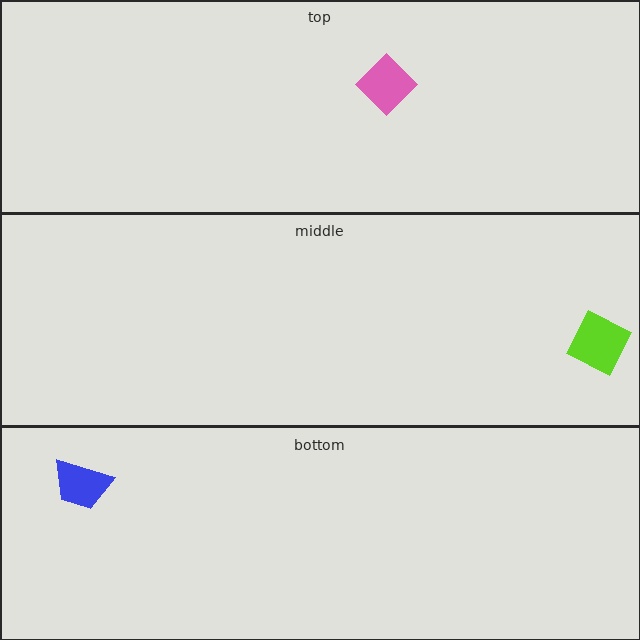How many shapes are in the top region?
1.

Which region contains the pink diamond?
The top region.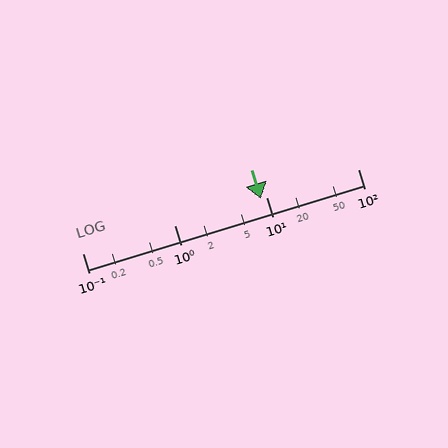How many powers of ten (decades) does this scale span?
The scale spans 3 decades, from 0.1 to 100.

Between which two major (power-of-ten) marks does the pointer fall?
The pointer is between 1 and 10.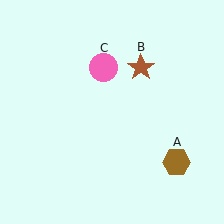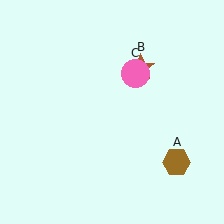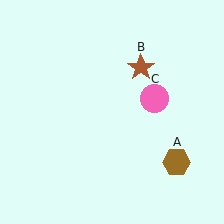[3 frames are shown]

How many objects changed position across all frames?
1 object changed position: pink circle (object C).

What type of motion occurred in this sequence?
The pink circle (object C) rotated clockwise around the center of the scene.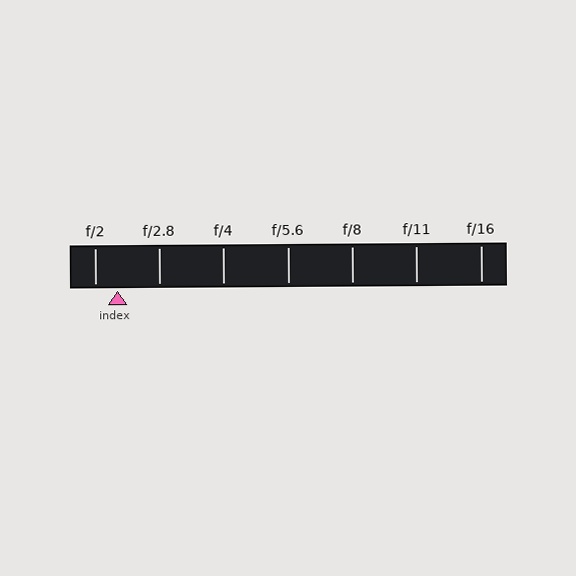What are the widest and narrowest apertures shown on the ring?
The widest aperture shown is f/2 and the narrowest is f/16.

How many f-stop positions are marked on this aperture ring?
There are 7 f-stop positions marked.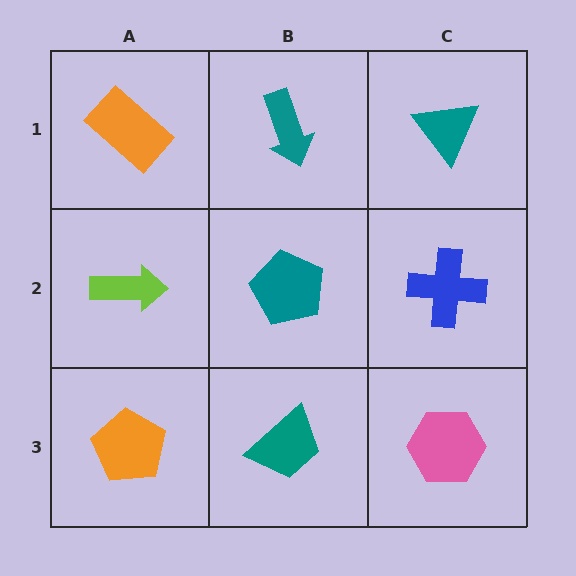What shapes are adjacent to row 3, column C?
A blue cross (row 2, column C), a teal trapezoid (row 3, column B).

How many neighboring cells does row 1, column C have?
2.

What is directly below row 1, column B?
A teal pentagon.